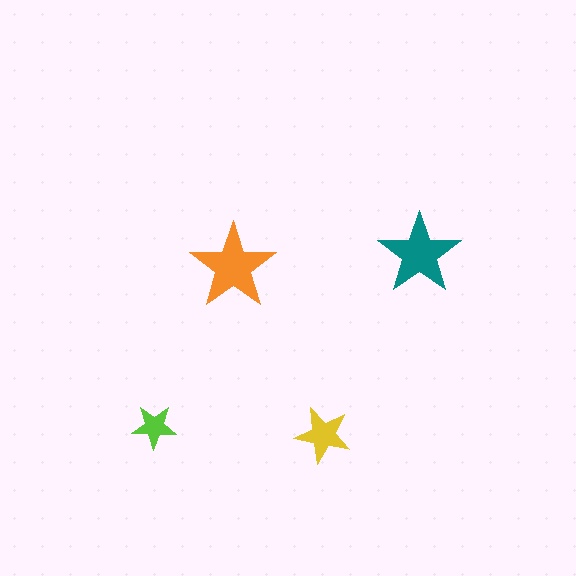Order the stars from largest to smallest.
the orange one, the teal one, the yellow one, the lime one.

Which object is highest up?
The teal star is topmost.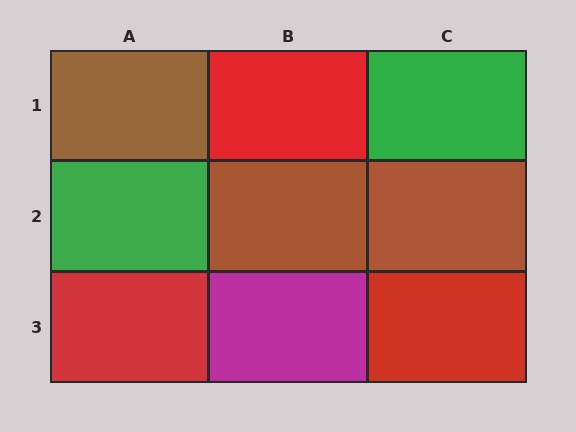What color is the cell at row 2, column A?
Green.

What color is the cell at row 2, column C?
Brown.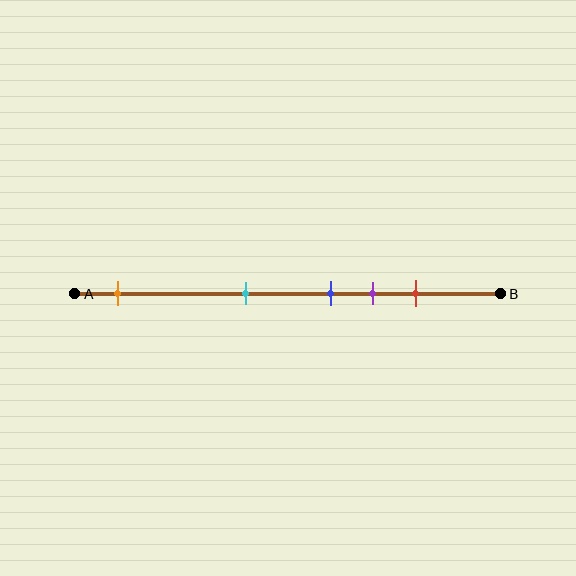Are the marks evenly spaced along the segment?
No, the marks are not evenly spaced.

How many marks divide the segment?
There are 5 marks dividing the segment.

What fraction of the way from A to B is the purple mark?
The purple mark is approximately 70% (0.7) of the way from A to B.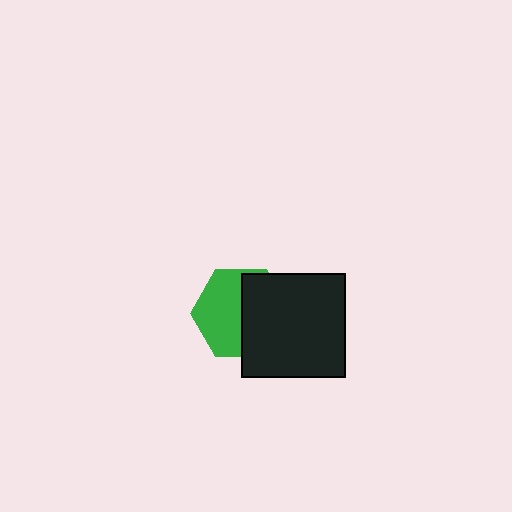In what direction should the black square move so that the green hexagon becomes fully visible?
The black square should move right. That is the shortest direction to clear the overlap and leave the green hexagon fully visible.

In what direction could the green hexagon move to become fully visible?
The green hexagon could move left. That would shift it out from behind the black square entirely.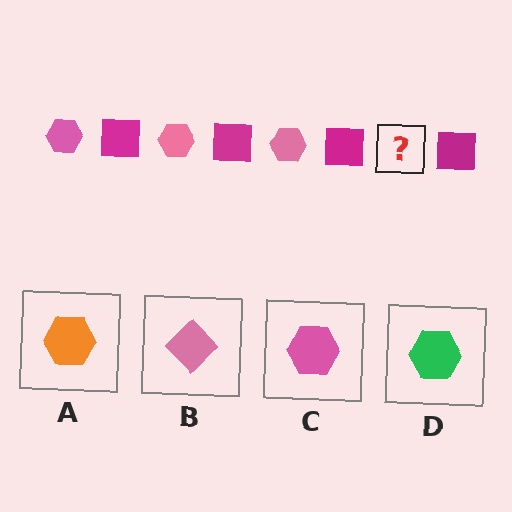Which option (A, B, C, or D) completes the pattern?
C.